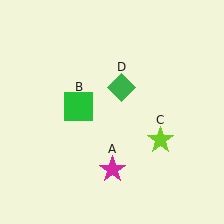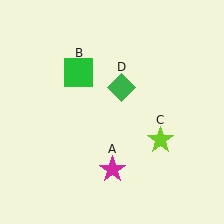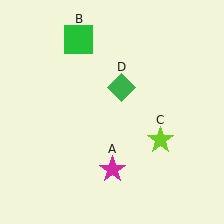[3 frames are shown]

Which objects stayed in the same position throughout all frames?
Magenta star (object A) and lime star (object C) and green diamond (object D) remained stationary.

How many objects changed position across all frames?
1 object changed position: green square (object B).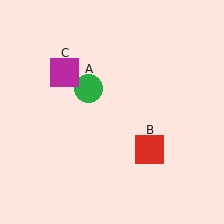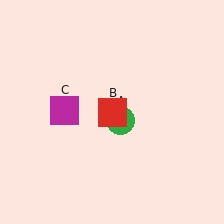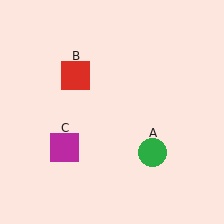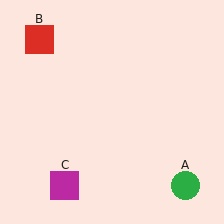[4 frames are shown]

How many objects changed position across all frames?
3 objects changed position: green circle (object A), red square (object B), magenta square (object C).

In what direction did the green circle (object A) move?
The green circle (object A) moved down and to the right.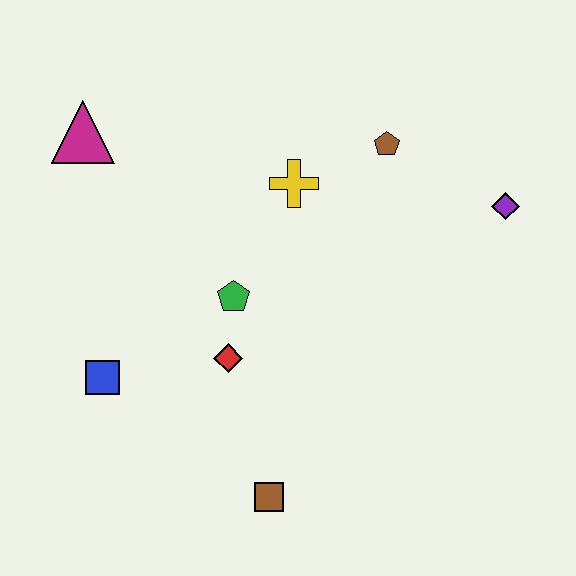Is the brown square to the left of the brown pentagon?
Yes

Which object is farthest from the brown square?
The magenta triangle is farthest from the brown square.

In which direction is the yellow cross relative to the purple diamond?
The yellow cross is to the left of the purple diamond.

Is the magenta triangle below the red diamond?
No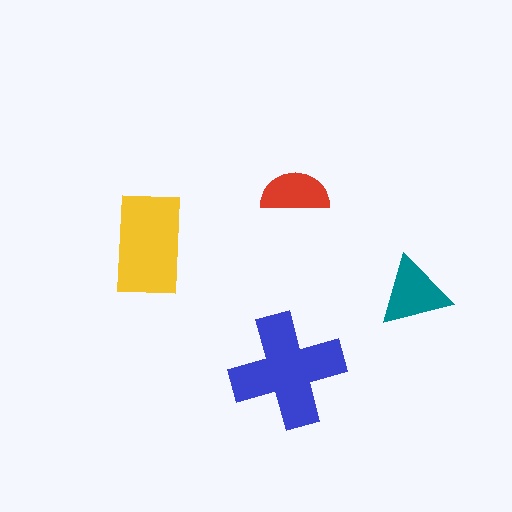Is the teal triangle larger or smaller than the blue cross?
Smaller.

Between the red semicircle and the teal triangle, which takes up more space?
The teal triangle.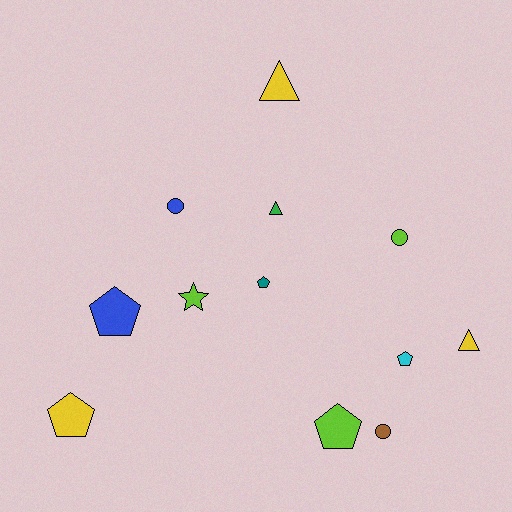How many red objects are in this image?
There are no red objects.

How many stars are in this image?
There is 1 star.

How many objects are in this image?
There are 12 objects.